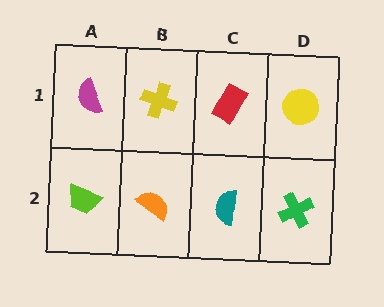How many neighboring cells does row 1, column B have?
3.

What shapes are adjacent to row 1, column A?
A lime trapezoid (row 2, column A), a yellow cross (row 1, column B).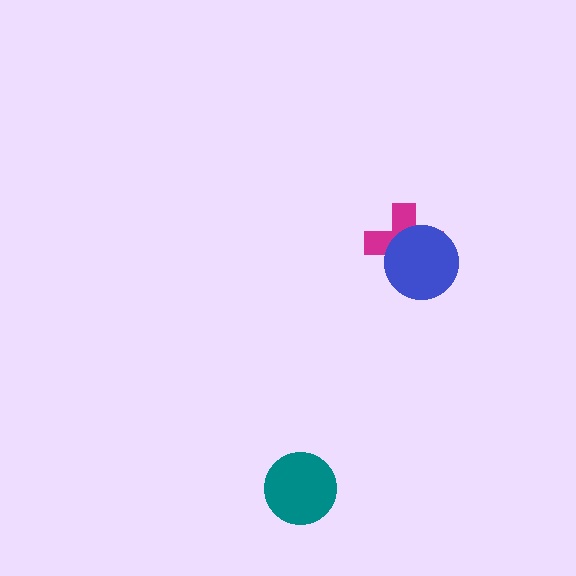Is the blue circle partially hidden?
No, no other shape covers it.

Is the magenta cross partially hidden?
Yes, it is partially covered by another shape.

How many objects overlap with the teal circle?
0 objects overlap with the teal circle.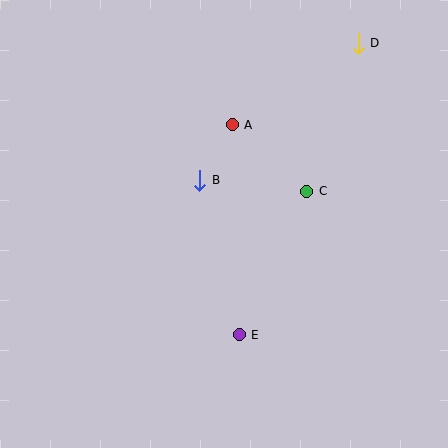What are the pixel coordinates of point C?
Point C is at (307, 191).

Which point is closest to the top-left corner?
Point A is closest to the top-left corner.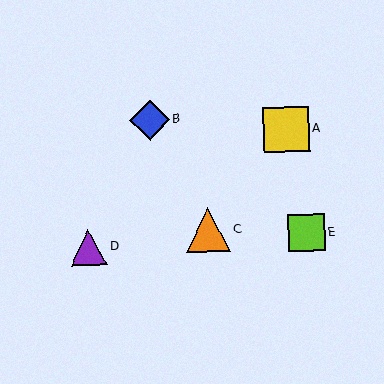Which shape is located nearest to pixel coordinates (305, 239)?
The lime square (labeled E) at (306, 233) is nearest to that location.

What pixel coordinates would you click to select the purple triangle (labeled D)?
Click at (89, 247) to select the purple triangle D.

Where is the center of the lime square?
The center of the lime square is at (306, 233).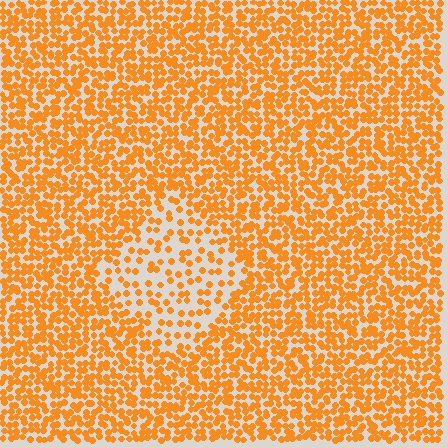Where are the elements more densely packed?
The elements are more densely packed outside the diamond boundary.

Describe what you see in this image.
The image contains small orange elements arranged at two different densities. A diamond-shaped region is visible where the elements are less densely packed than the surrounding area.